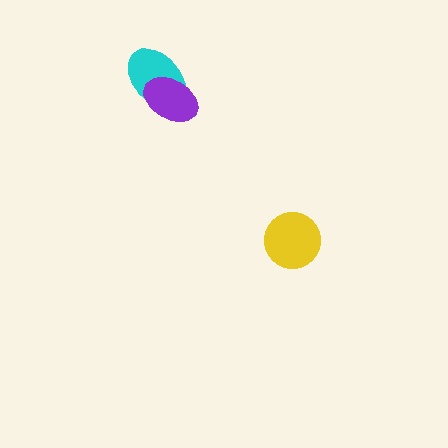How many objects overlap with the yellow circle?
0 objects overlap with the yellow circle.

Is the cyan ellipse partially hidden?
Yes, it is partially covered by another shape.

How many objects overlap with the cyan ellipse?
1 object overlaps with the cyan ellipse.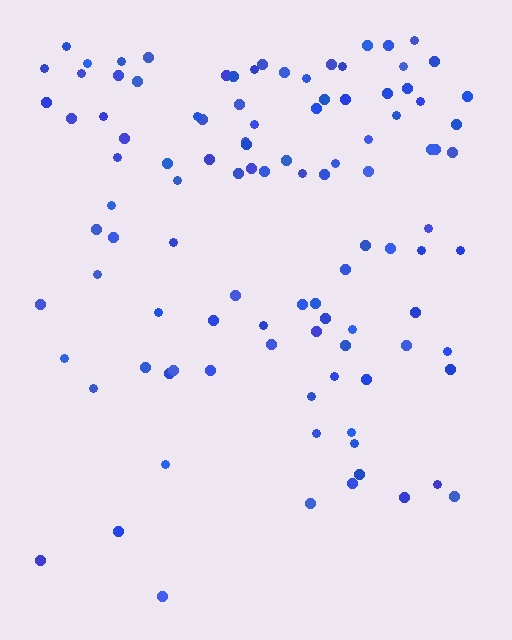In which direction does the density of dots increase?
From bottom to top, with the top side densest.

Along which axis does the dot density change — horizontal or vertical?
Vertical.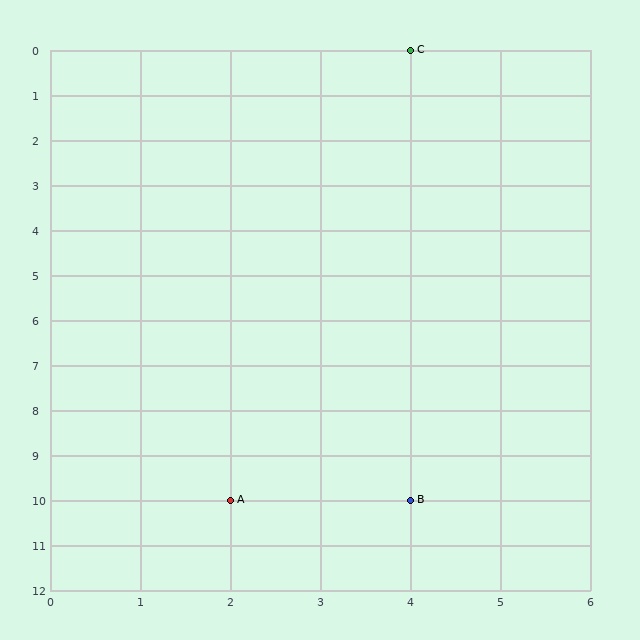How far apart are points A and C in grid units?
Points A and C are 2 columns and 10 rows apart (about 10.2 grid units diagonally).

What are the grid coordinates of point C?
Point C is at grid coordinates (4, 0).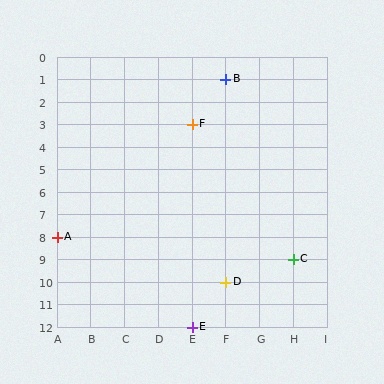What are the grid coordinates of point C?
Point C is at grid coordinates (H, 9).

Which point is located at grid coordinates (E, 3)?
Point F is at (E, 3).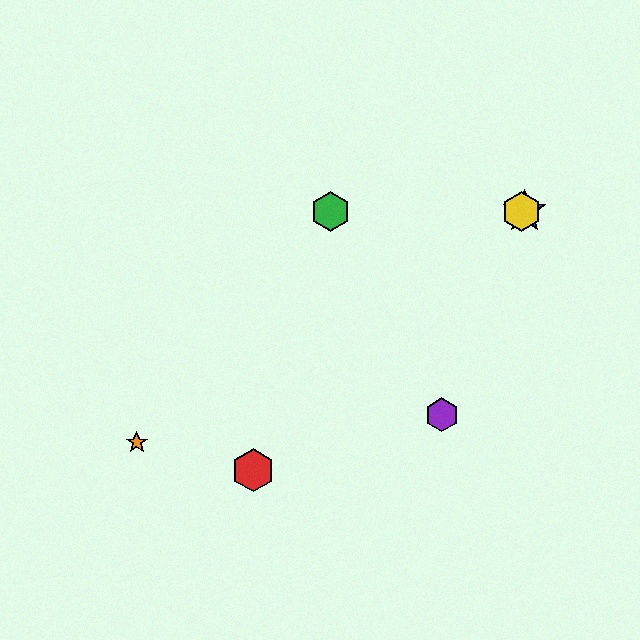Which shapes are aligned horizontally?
The blue star, the green hexagon, the yellow hexagon are aligned horizontally.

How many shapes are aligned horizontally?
3 shapes (the blue star, the green hexagon, the yellow hexagon) are aligned horizontally.